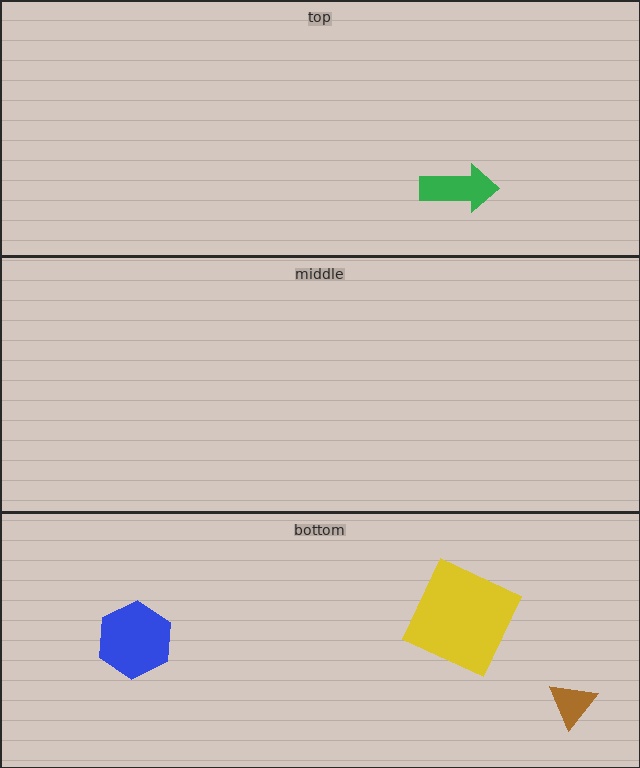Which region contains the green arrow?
The top region.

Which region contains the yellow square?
The bottom region.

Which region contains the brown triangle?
The bottom region.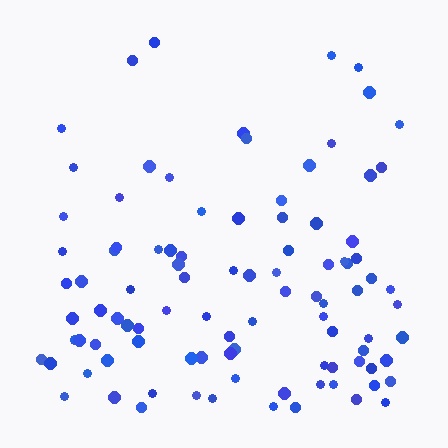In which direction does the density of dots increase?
From top to bottom, with the bottom side densest.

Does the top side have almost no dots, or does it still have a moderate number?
Still a moderate number, just noticeably fewer than the bottom.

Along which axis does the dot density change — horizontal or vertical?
Vertical.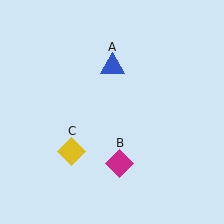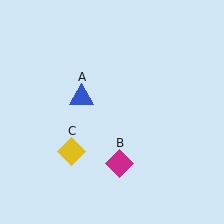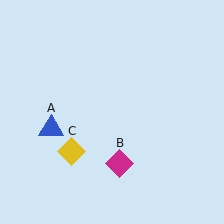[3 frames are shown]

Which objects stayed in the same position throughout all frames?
Magenta diamond (object B) and yellow diamond (object C) remained stationary.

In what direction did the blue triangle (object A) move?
The blue triangle (object A) moved down and to the left.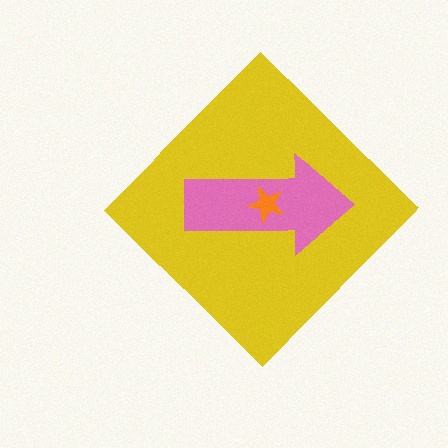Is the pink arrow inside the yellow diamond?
Yes.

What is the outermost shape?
The yellow diamond.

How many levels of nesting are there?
3.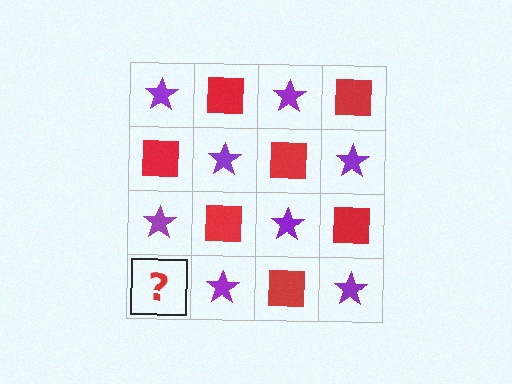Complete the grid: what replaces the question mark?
The question mark should be replaced with a red square.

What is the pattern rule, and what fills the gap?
The rule is that it alternates purple star and red square in a checkerboard pattern. The gap should be filled with a red square.